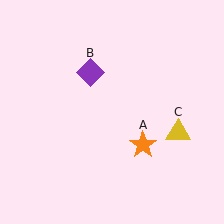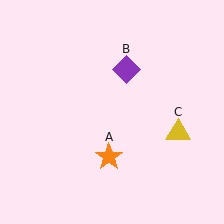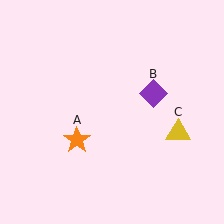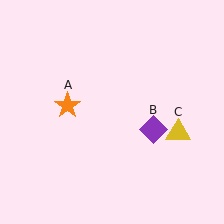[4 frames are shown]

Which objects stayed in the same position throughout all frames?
Yellow triangle (object C) remained stationary.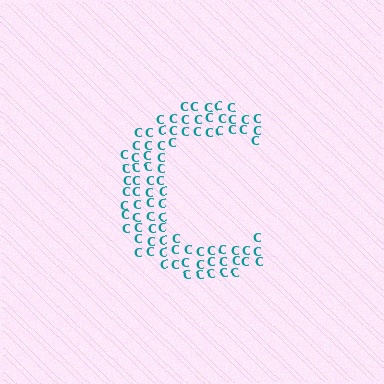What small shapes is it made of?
It is made of small letter C's.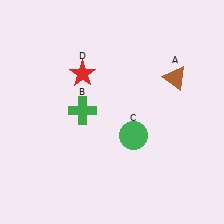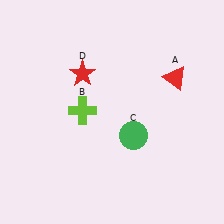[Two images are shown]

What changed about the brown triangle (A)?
In Image 1, A is brown. In Image 2, it changed to red.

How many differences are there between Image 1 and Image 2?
There are 2 differences between the two images.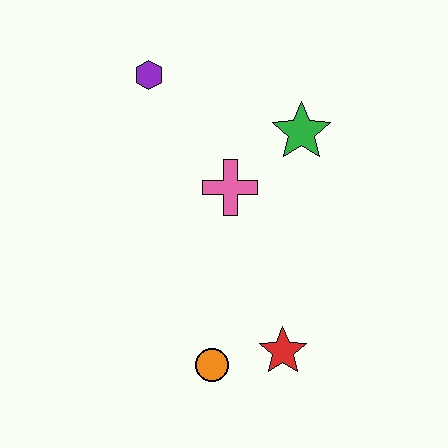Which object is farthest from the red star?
The purple hexagon is farthest from the red star.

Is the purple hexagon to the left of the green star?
Yes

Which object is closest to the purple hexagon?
The pink cross is closest to the purple hexagon.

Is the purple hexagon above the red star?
Yes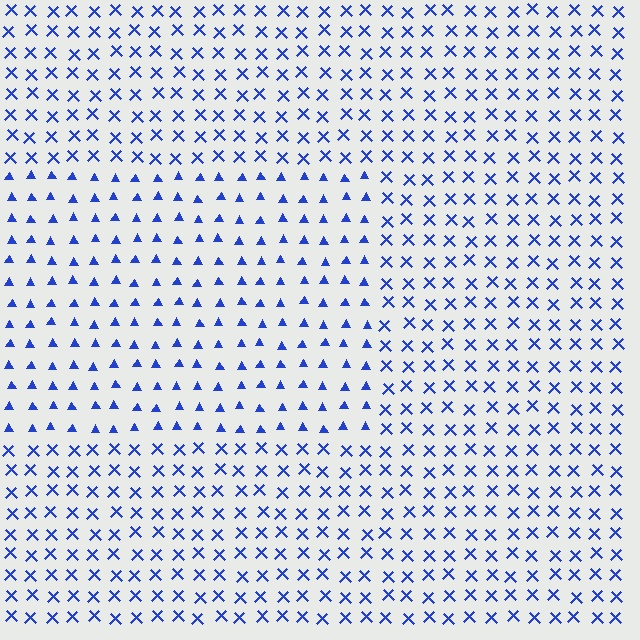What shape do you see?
I see a rectangle.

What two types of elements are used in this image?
The image uses triangles inside the rectangle region and X marks outside it.